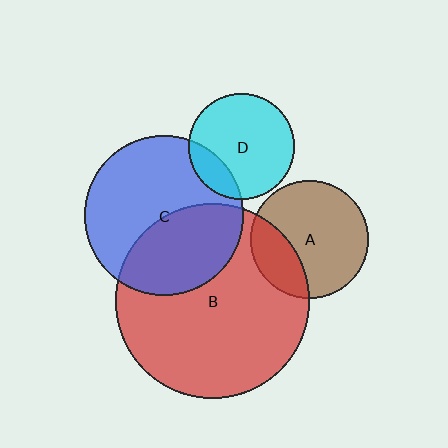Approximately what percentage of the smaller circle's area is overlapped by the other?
Approximately 40%.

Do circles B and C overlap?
Yes.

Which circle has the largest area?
Circle B (red).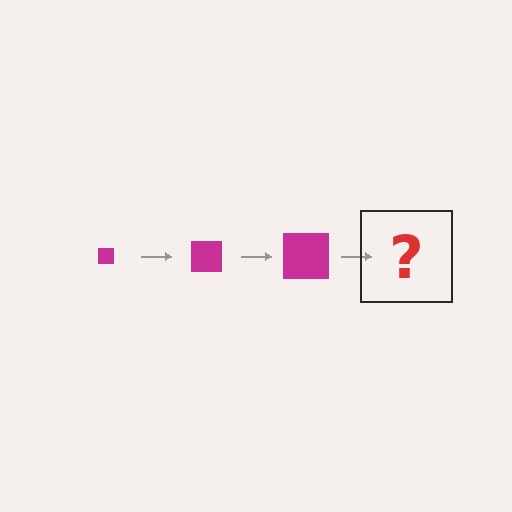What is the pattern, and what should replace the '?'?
The pattern is that the square gets progressively larger each step. The '?' should be a magenta square, larger than the previous one.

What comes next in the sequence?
The next element should be a magenta square, larger than the previous one.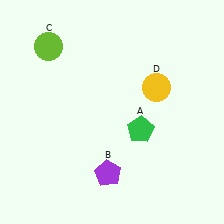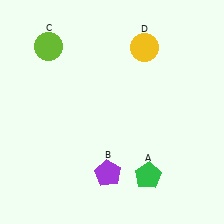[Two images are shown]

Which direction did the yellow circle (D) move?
The yellow circle (D) moved up.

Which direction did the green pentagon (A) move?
The green pentagon (A) moved down.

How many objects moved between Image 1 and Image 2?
2 objects moved between the two images.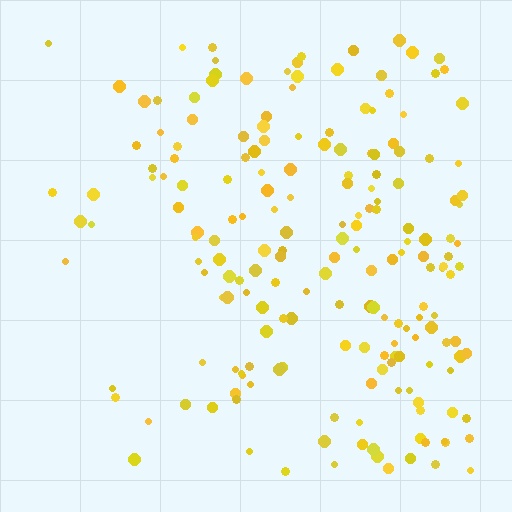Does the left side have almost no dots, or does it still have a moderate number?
Still a moderate number, just noticeably fewer than the right.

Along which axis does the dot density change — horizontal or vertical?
Horizontal.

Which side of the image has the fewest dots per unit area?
The left.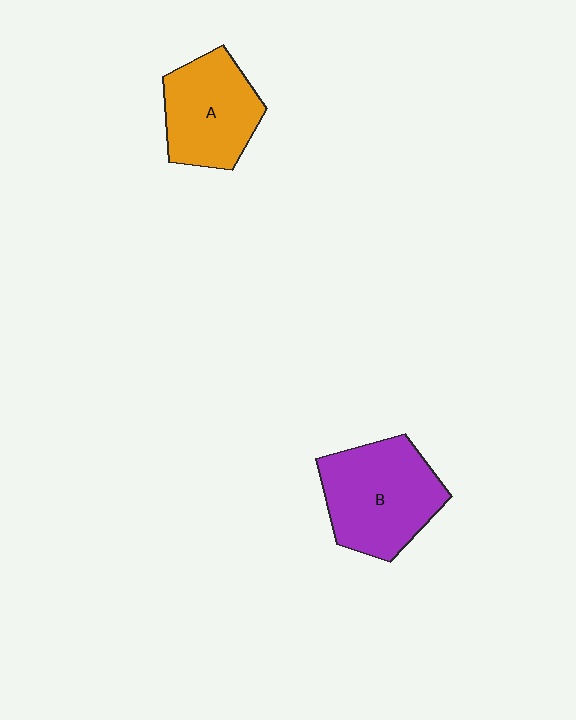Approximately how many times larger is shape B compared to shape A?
Approximately 1.2 times.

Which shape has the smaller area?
Shape A (orange).